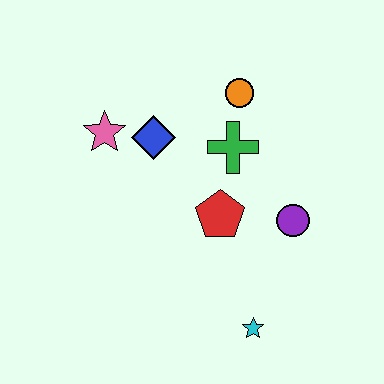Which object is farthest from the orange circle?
The cyan star is farthest from the orange circle.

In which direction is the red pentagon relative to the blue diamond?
The red pentagon is below the blue diamond.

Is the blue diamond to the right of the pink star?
Yes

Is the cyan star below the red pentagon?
Yes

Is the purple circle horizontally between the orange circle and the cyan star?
No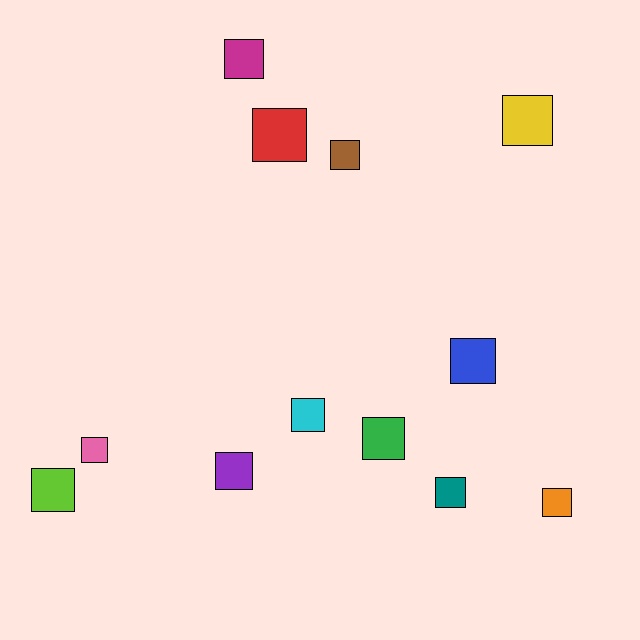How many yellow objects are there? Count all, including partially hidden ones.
There is 1 yellow object.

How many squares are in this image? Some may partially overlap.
There are 12 squares.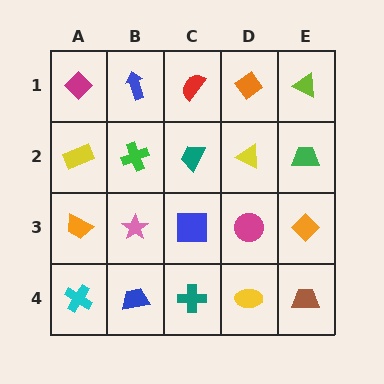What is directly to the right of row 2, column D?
A green trapezoid.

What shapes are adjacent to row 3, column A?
A yellow rectangle (row 2, column A), a cyan cross (row 4, column A), a pink star (row 3, column B).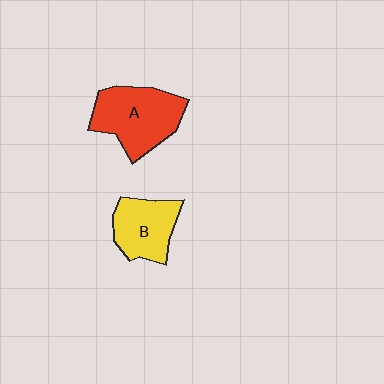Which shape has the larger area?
Shape A (red).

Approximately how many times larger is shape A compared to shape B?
Approximately 1.4 times.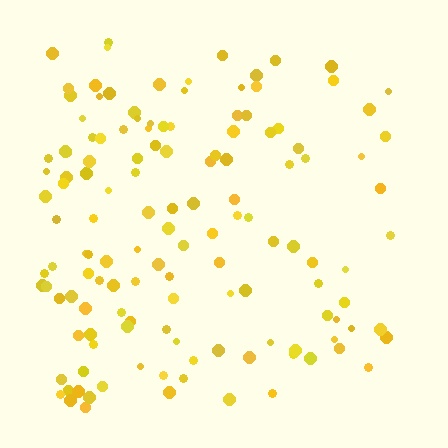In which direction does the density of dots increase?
From right to left, with the left side densest.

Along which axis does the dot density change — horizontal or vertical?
Horizontal.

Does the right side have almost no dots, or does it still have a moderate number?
Still a moderate number, just noticeably fewer than the left.